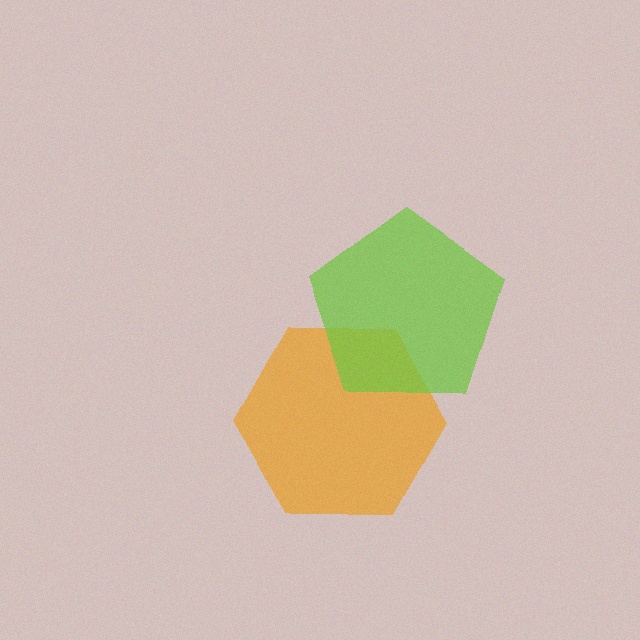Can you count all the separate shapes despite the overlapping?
Yes, there are 2 separate shapes.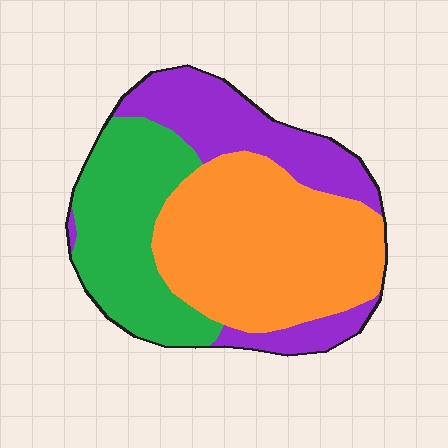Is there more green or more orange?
Orange.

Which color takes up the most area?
Orange, at roughly 45%.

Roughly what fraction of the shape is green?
Green covers roughly 30% of the shape.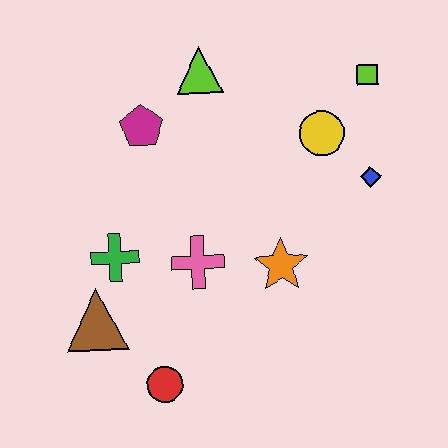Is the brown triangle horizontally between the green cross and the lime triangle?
No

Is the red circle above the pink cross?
No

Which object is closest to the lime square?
The yellow circle is closest to the lime square.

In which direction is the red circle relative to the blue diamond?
The red circle is to the left of the blue diamond.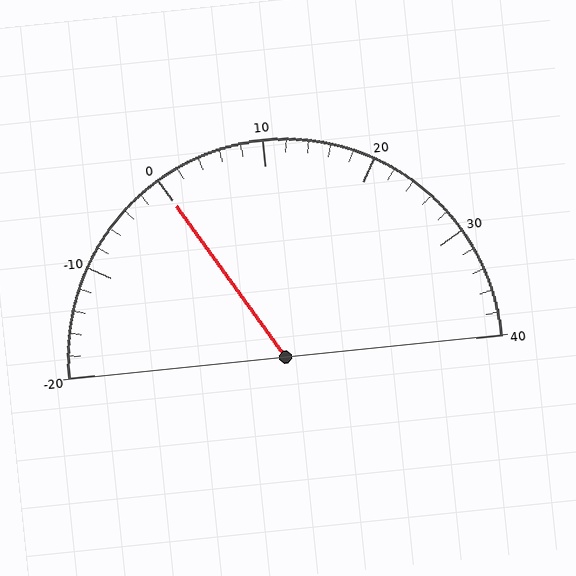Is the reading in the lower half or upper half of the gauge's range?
The reading is in the lower half of the range (-20 to 40).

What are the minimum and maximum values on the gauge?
The gauge ranges from -20 to 40.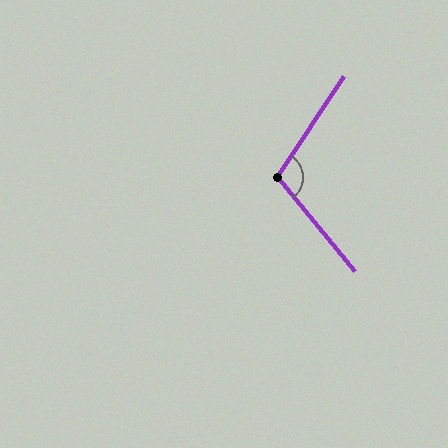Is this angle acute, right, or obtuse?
It is obtuse.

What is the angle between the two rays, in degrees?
Approximately 107 degrees.